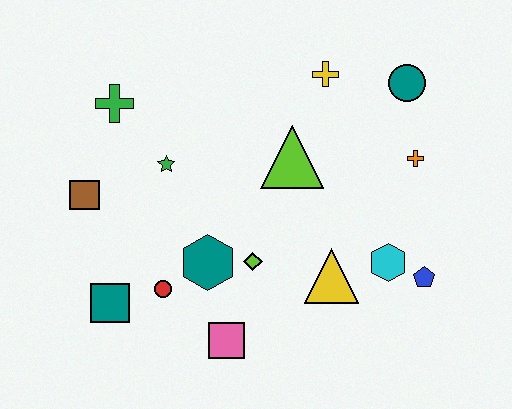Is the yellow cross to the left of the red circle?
No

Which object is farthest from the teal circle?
The teal square is farthest from the teal circle.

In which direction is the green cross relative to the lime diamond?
The green cross is above the lime diamond.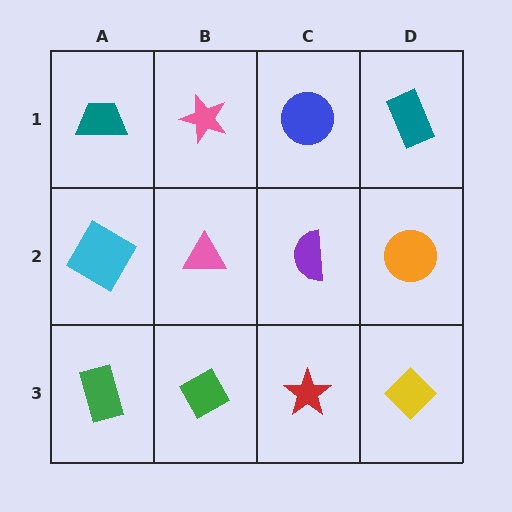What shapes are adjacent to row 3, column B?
A pink triangle (row 2, column B), a green rectangle (row 3, column A), a red star (row 3, column C).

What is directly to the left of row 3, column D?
A red star.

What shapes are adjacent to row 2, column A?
A teal trapezoid (row 1, column A), a green rectangle (row 3, column A), a pink triangle (row 2, column B).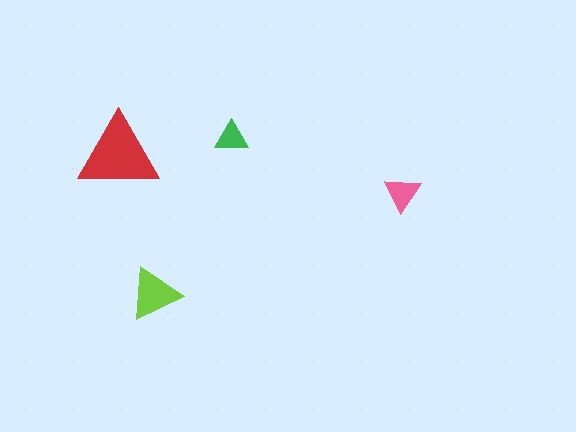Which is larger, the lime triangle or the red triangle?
The red one.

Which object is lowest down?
The lime triangle is bottommost.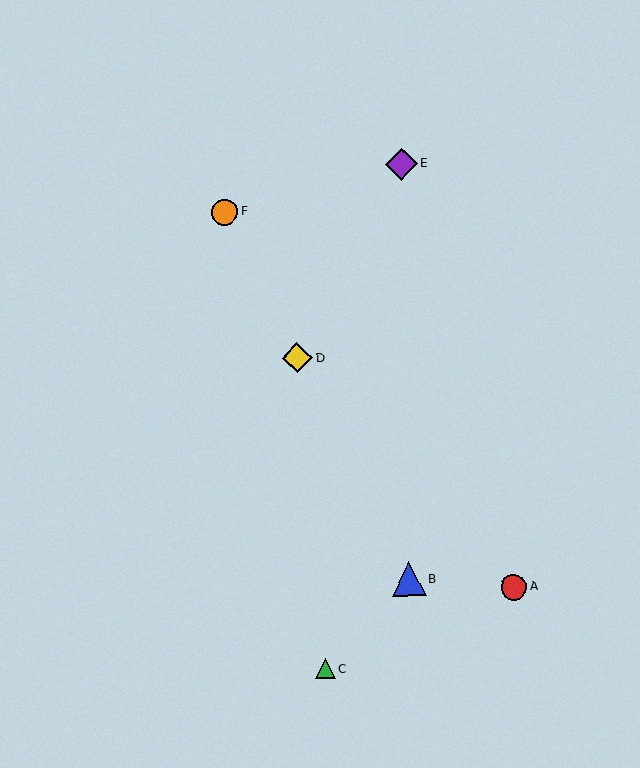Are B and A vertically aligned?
No, B is at x≈409 and A is at x≈513.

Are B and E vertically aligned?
Yes, both are at x≈409.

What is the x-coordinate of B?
Object B is at x≈409.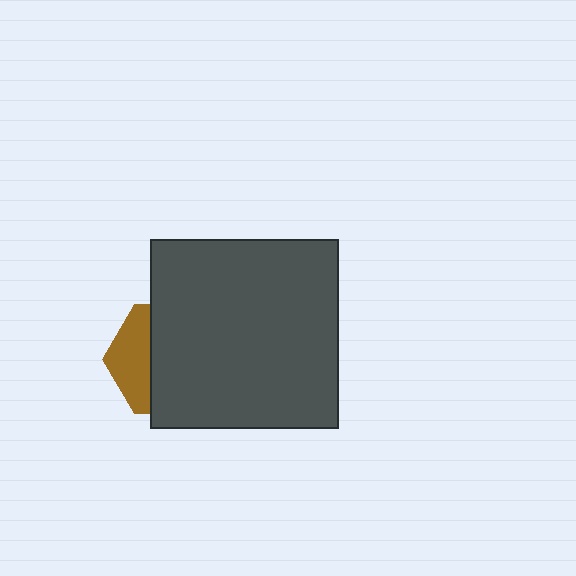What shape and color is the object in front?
The object in front is a dark gray square.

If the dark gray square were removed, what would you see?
You would see the complete brown hexagon.